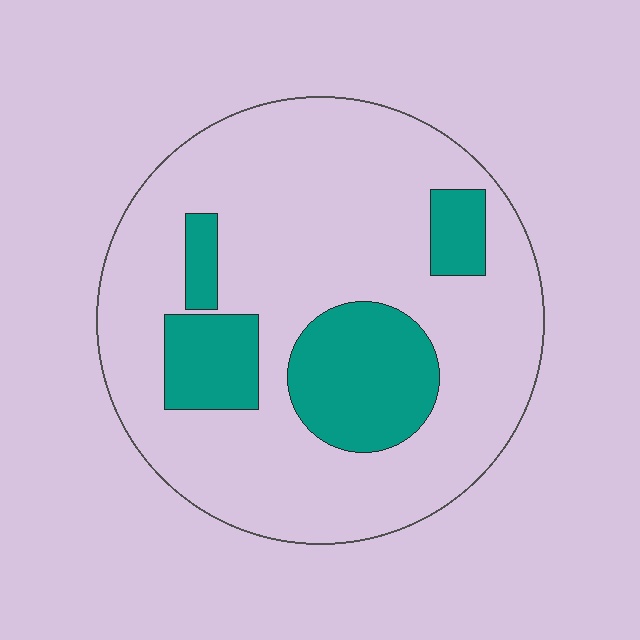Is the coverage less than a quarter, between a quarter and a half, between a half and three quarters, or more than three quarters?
Less than a quarter.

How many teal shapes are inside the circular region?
4.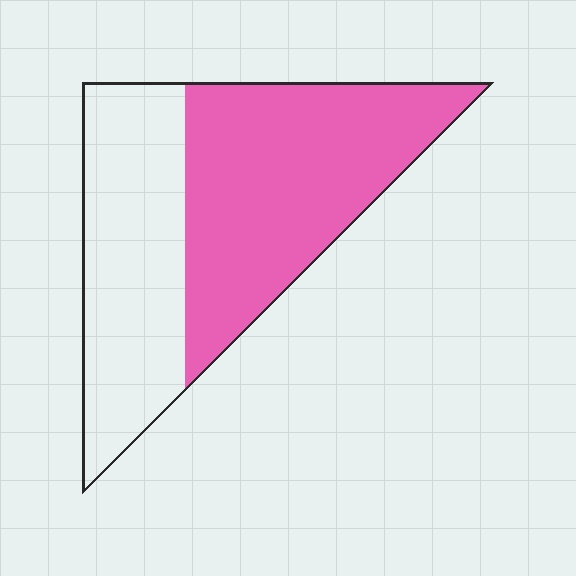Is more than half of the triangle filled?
Yes.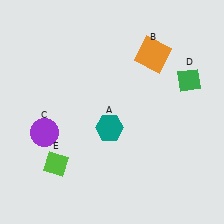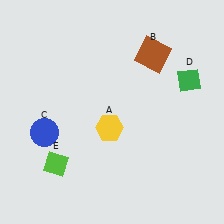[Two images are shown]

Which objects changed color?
A changed from teal to yellow. B changed from orange to brown. C changed from purple to blue.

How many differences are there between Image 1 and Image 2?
There are 3 differences between the two images.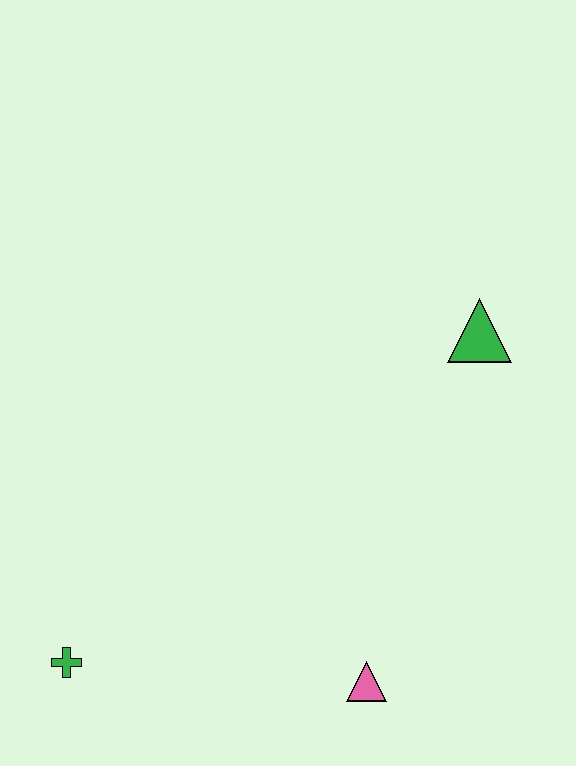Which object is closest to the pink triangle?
The green cross is closest to the pink triangle.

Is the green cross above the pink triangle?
Yes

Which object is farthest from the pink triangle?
The green triangle is farthest from the pink triangle.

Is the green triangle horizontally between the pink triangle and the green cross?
No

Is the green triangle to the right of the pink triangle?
Yes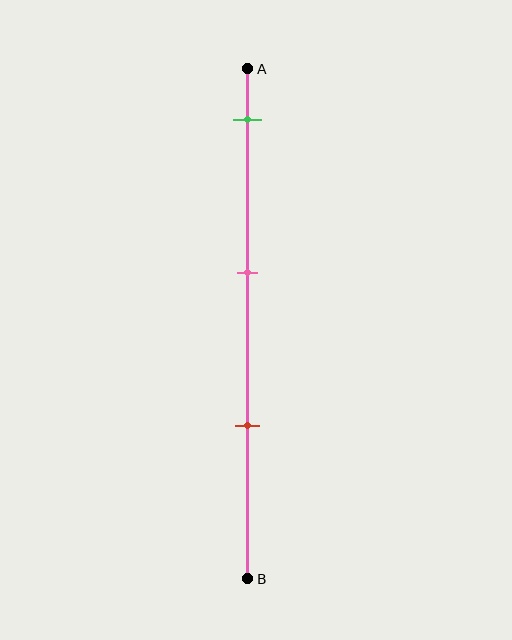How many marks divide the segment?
There are 3 marks dividing the segment.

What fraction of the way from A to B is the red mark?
The red mark is approximately 70% (0.7) of the way from A to B.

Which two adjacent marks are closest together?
The pink and red marks are the closest adjacent pair.